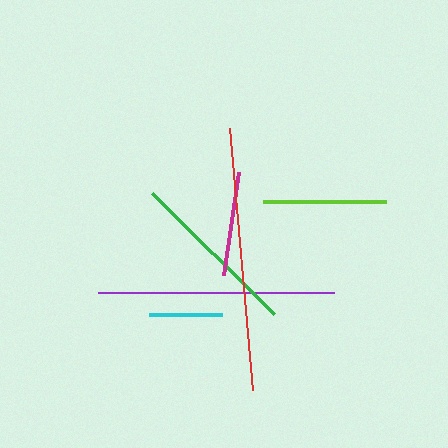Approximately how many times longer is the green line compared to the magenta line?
The green line is approximately 1.6 times the length of the magenta line.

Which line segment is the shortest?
The cyan line is the shortest at approximately 73 pixels.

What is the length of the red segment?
The red segment is approximately 264 pixels long.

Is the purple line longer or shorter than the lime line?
The purple line is longer than the lime line.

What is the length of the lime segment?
The lime segment is approximately 123 pixels long.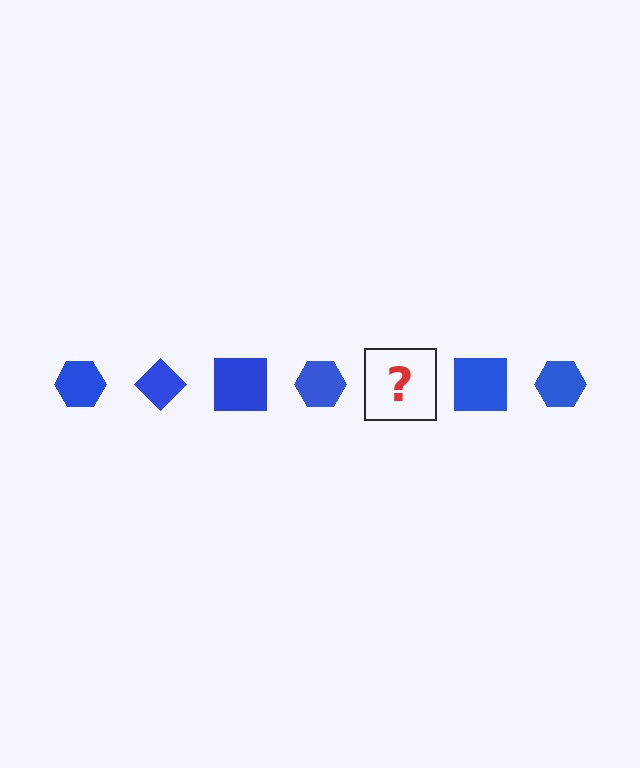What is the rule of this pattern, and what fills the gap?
The rule is that the pattern cycles through hexagon, diamond, square shapes in blue. The gap should be filled with a blue diamond.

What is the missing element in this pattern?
The missing element is a blue diamond.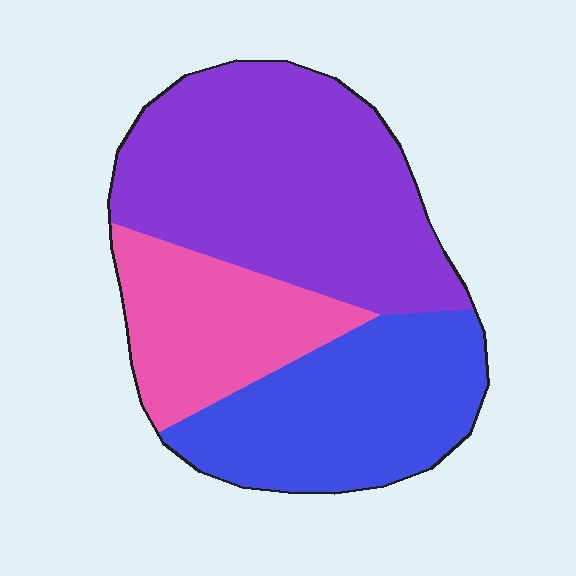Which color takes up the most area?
Purple, at roughly 45%.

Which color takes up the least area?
Pink, at roughly 20%.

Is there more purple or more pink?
Purple.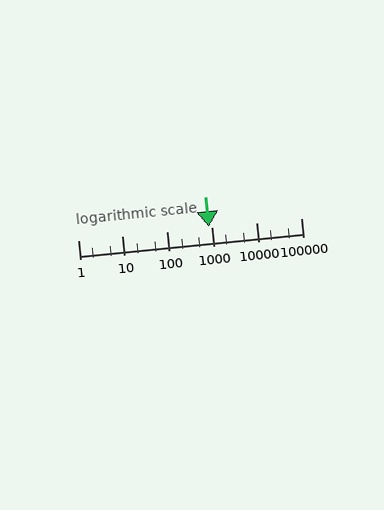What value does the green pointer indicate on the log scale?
The pointer indicates approximately 870.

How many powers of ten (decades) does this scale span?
The scale spans 5 decades, from 1 to 100000.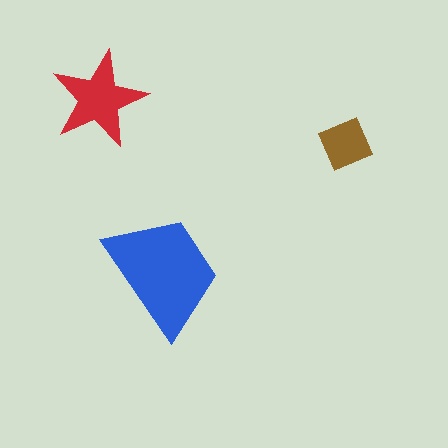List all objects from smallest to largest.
The brown square, the red star, the blue trapezoid.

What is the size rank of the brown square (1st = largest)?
3rd.